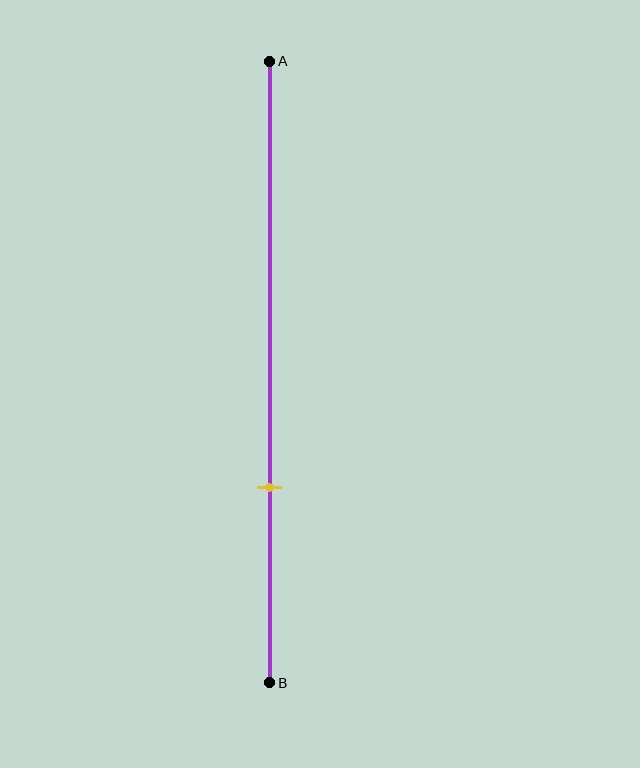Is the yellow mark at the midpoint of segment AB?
No, the mark is at about 70% from A, not at the 50% midpoint.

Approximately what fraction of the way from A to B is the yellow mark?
The yellow mark is approximately 70% of the way from A to B.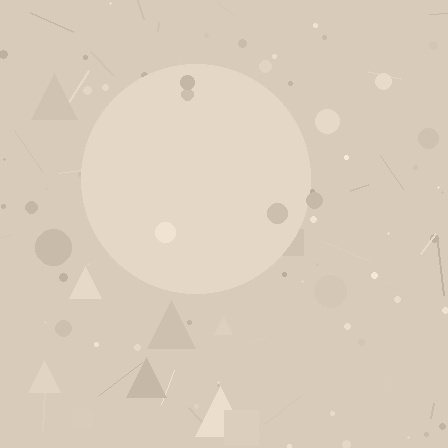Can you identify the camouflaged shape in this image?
The camouflaged shape is a circle.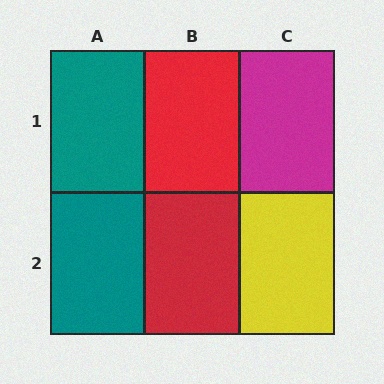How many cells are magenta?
1 cell is magenta.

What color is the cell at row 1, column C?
Magenta.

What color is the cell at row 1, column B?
Red.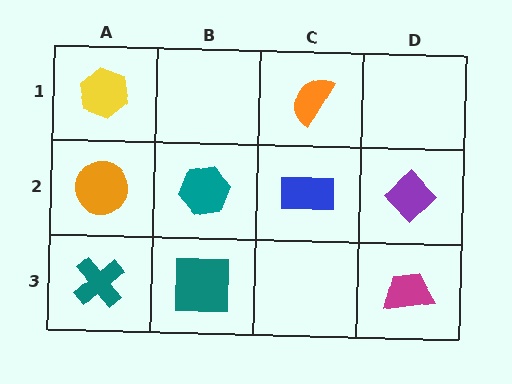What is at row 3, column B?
A teal square.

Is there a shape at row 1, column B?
No, that cell is empty.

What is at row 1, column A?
A yellow hexagon.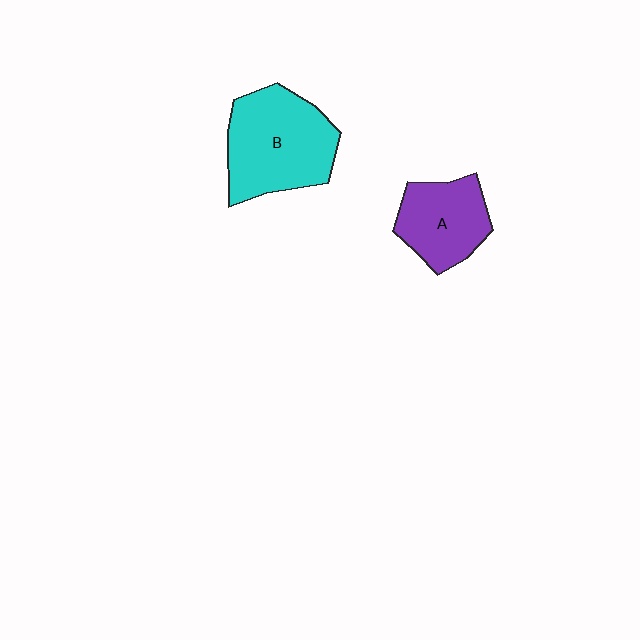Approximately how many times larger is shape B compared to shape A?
Approximately 1.5 times.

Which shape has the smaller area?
Shape A (purple).